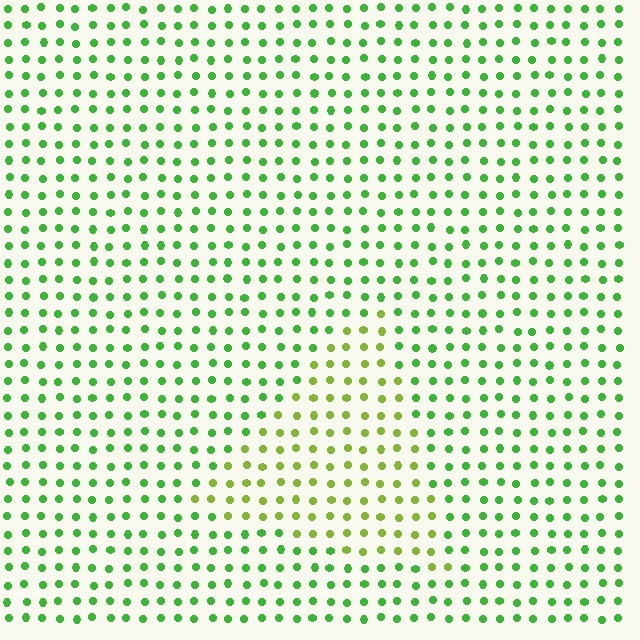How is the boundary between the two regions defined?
The boundary is defined purely by a slight shift in hue (about 35 degrees). Spacing, size, and orientation are identical on both sides.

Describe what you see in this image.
The image is filled with small green elements in a uniform arrangement. A triangle-shaped region is visible where the elements are tinted to a slightly different hue, forming a subtle color boundary.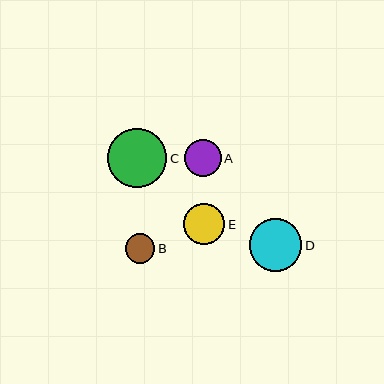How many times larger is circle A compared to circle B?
Circle A is approximately 1.3 times the size of circle B.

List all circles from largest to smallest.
From largest to smallest: C, D, E, A, B.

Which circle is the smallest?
Circle B is the smallest with a size of approximately 29 pixels.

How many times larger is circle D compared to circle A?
Circle D is approximately 1.4 times the size of circle A.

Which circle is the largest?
Circle C is the largest with a size of approximately 59 pixels.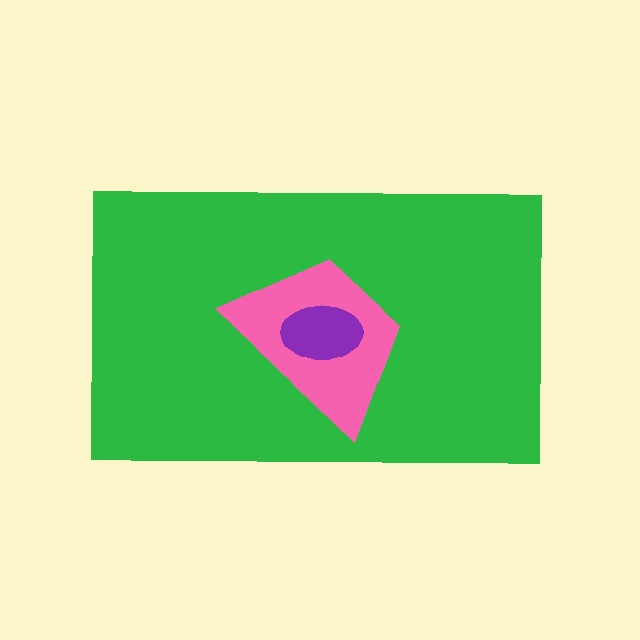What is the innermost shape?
The purple ellipse.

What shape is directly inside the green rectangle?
The pink trapezoid.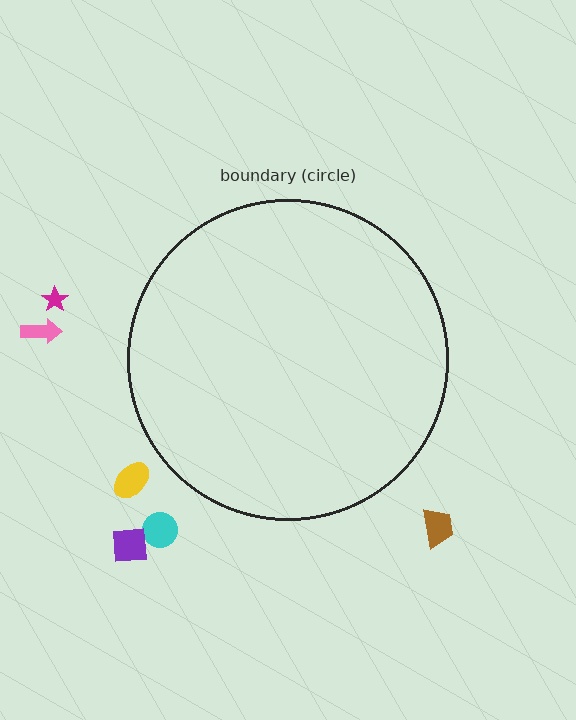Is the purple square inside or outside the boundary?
Outside.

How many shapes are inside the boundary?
0 inside, 6 outside.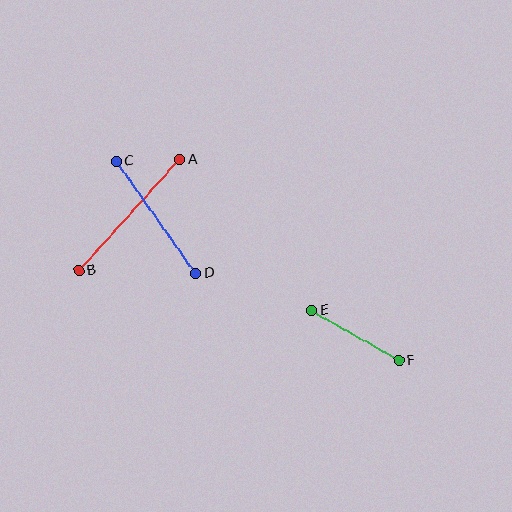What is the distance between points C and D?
The distance is approximately 137 pixels.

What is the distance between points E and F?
The distance is approximately 100 pixels.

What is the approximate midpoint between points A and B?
The midpoint is at approximately (129, 215) pixels.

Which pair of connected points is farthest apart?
Points A and B are farthest apart.